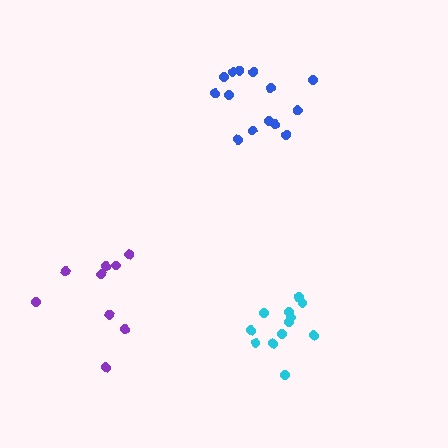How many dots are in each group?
Group 1: 14 dots, Group 2: 12 dots, Group 3: 9 dots (35 total).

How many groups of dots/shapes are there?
There are 3 groups.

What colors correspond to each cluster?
The clusters are colored: blue, cyan, purple.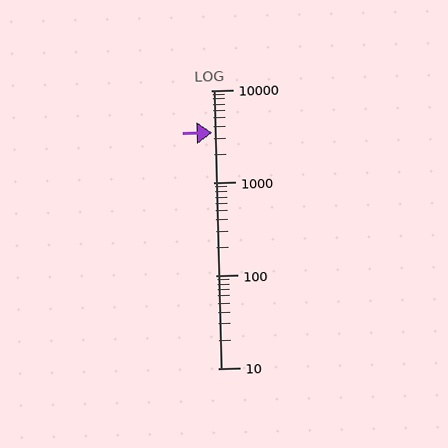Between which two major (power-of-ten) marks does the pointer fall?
The pointer is between 1000 and 10000.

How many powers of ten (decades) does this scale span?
The scale spans 3 decades, from 10 to 10000.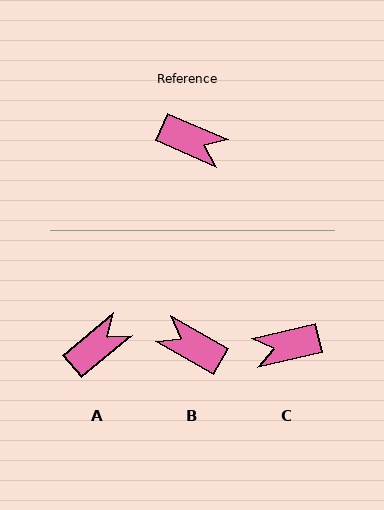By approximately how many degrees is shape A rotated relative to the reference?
Approximately 64 degrees counter-clockwise.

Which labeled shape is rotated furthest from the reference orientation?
B, about 173 degrees away.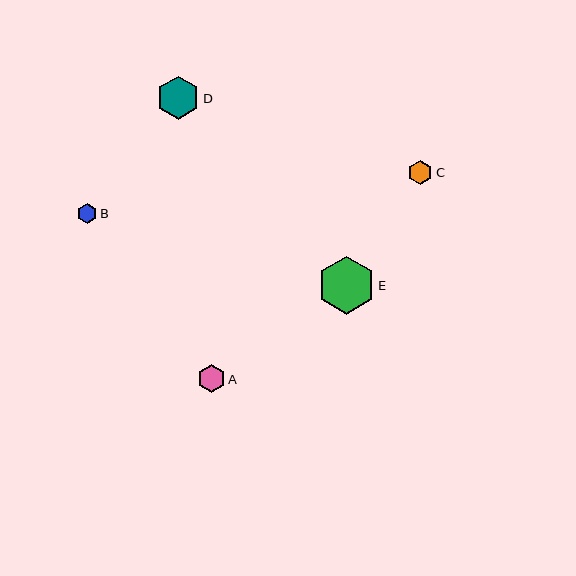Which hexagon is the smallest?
Hexagon B is the smallest with a size of approximately 20 pixels.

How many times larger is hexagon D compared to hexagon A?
Hexagon D is approximately 1.5 times the size of hexagon A.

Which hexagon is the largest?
Hexagon E is the largest with a size of approximately 58 pixels.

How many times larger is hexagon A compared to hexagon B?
Hexagon A is approximately 1.4 times the size of hexagon B.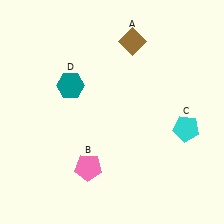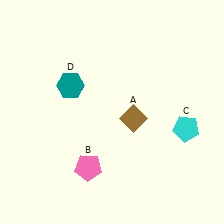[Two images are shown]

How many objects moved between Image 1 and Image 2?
1 object moved between the two images.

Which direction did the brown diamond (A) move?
The brown diamond (A) moved down.